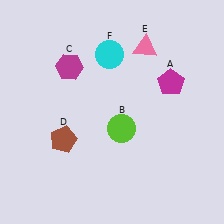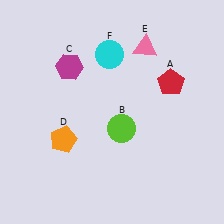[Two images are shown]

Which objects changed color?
A changed from magenta to red. D changed from brown to orange.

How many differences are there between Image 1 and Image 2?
There are 2 differences between the two images.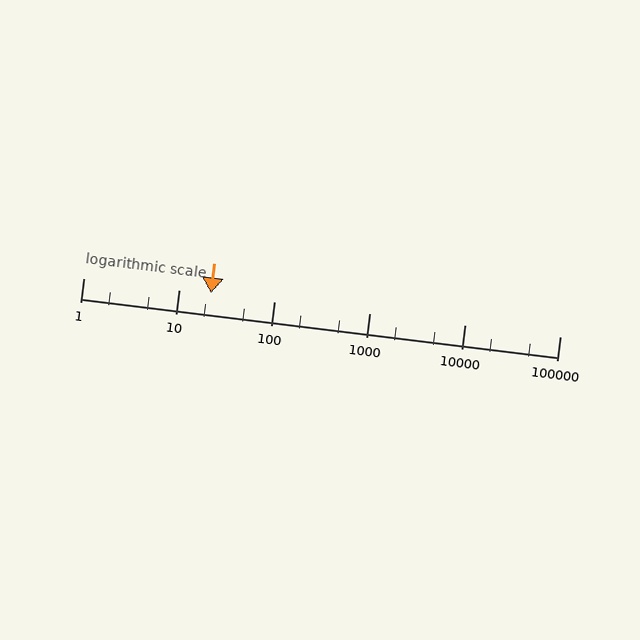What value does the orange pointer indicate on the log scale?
The pointer indicates approximately 22.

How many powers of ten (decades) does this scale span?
The scale spans 5 decades, from 1 to 100000.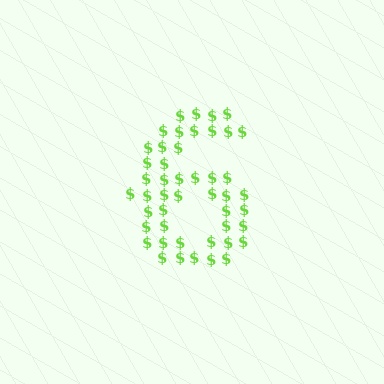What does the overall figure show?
The overall figure shows the digit 6.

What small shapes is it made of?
It is made of small dollar signs.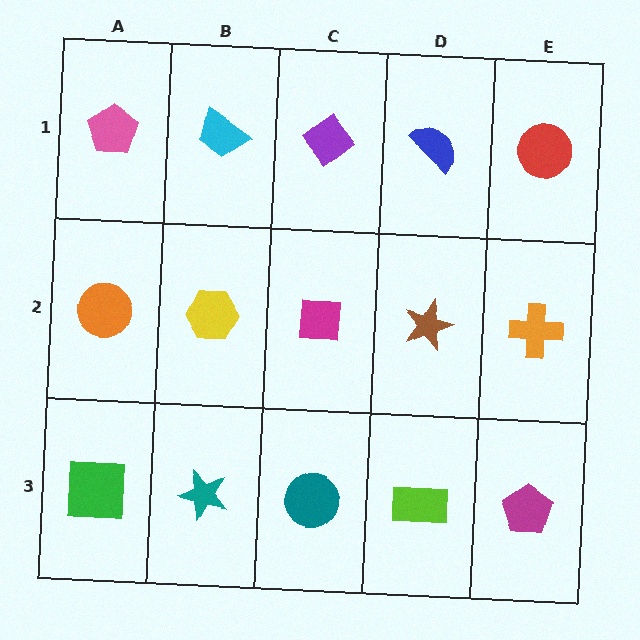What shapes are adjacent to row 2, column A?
A pink pentagon (row 1, column A), a green square (row 3, column A), a yellow hexagon (row 2, column B).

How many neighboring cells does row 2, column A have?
3.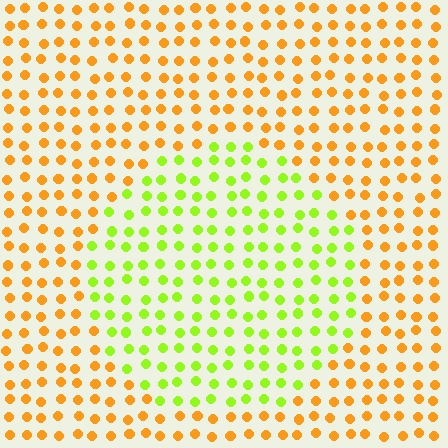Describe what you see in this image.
The image is filled with small orange elements in a uniform arrangement. A circle-shaped region is visible where the elements are tinted to a slightly different hue, forming a subtle color boundary.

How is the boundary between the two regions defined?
The boundary is defined purely by a slight shift in hue (about 54 degrees). Spacing, size, and orientation are identical on both sides.